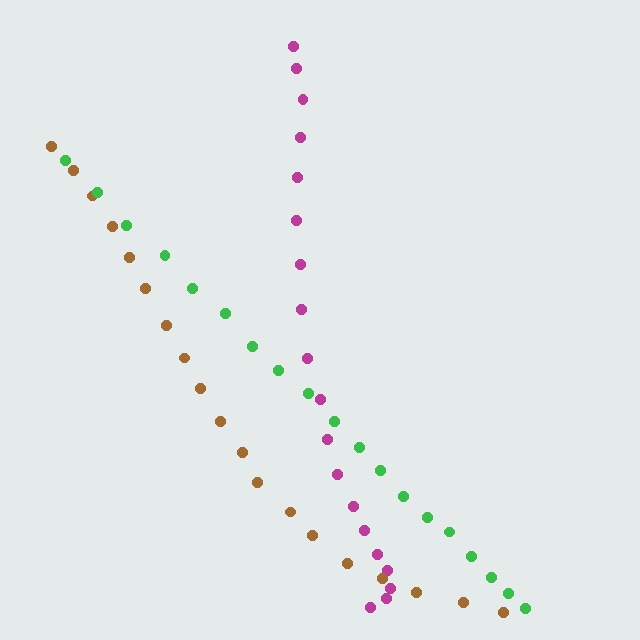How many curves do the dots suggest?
There are 3 distinct paths.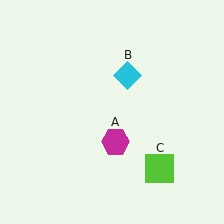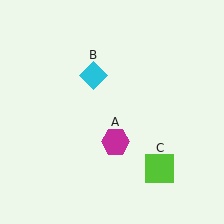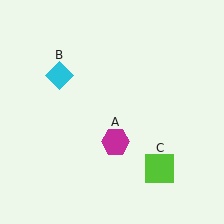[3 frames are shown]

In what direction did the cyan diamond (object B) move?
The cyan diamond (object B) moved left.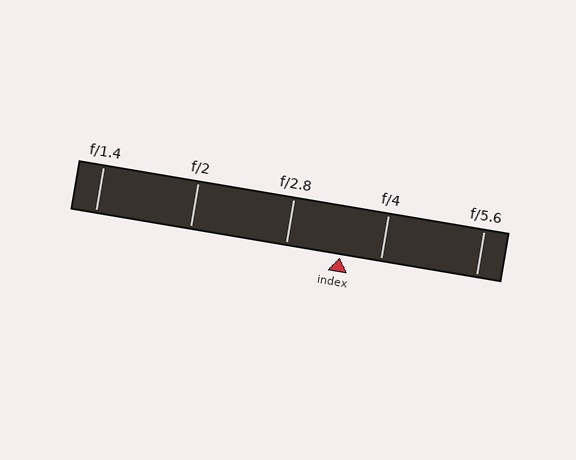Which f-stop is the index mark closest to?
The index mark is closest to f/4.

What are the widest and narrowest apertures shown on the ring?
The widest aperture shown is f/1.4 and the narrowest is f/5.6.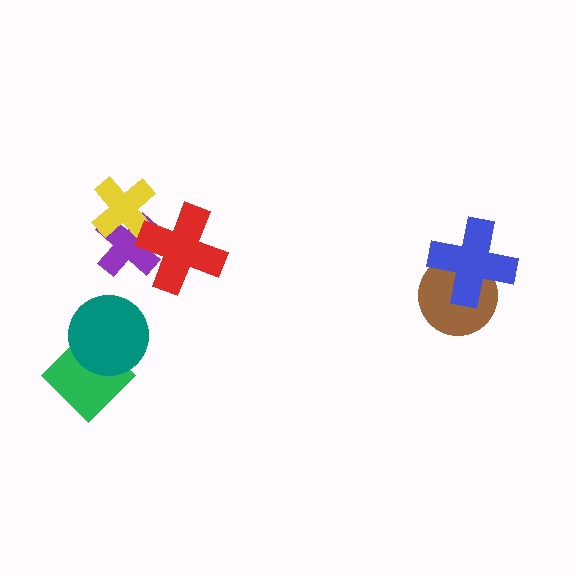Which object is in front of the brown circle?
The blue cross is in front of the brown circle.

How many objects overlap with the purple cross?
2 objects overlap with the purple cross.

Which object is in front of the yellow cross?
The red cross is in front of the yellow cross.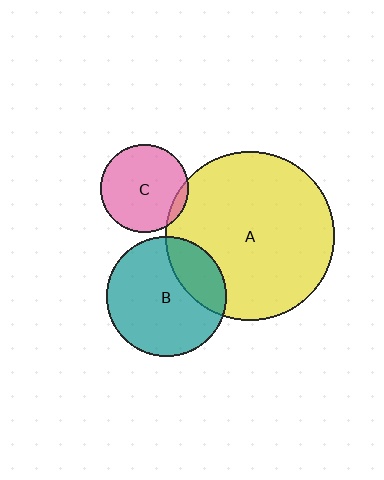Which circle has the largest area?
Circle A (yellow).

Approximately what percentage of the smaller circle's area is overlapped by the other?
Approximately 25%.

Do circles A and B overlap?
Yes.